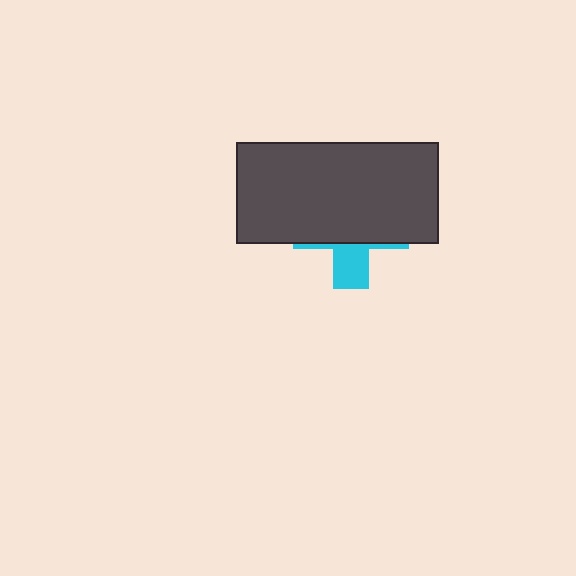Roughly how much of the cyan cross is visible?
A small part of it is visible (roughly 30%).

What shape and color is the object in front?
The object in front is a dark gray rectangle.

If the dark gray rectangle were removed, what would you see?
You would see the complete cyan cross.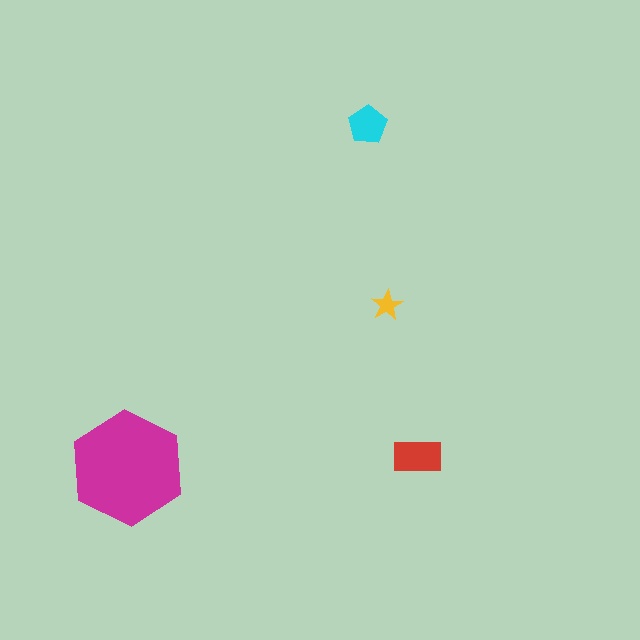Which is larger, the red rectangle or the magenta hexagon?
The magenta hexagon.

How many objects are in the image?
There are 4 objects in the image.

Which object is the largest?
The magenta hexagon.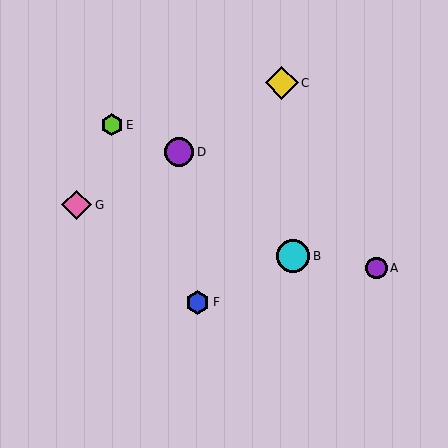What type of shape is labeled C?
Shape C is a yellow diamond.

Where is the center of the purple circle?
The center of the purple circle is at (376, 268).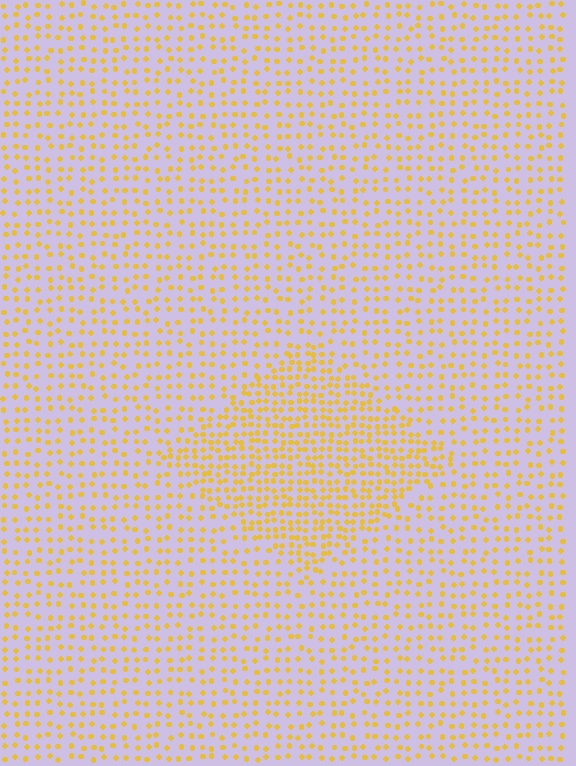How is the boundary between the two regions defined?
The boundary is defined by a change in element density (approximately 1.9x ratio). All elements are the same color, size, and shape.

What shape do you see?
I see a diamond.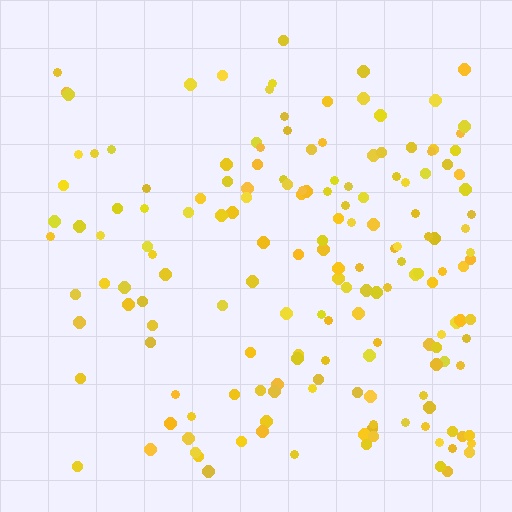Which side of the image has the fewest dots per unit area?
The left.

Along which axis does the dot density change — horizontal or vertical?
Horizontal.